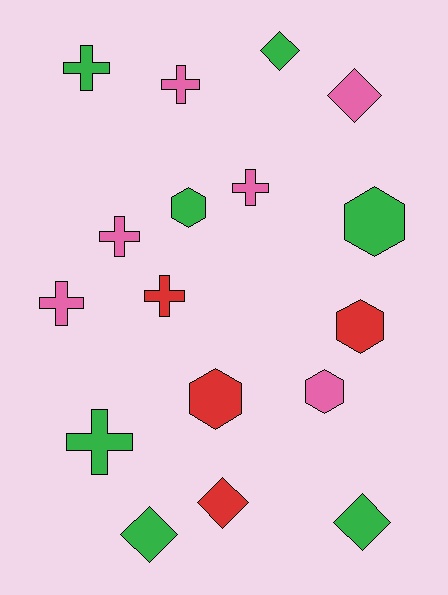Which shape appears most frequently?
Cross, with 7 objects.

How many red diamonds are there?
There is 1 red diamond.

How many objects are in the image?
There are 17 objects.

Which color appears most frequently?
Green, with 7 objects.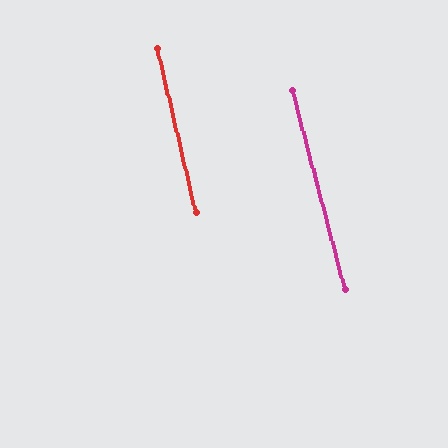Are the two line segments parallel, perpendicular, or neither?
Parallel — their directions differ by only 1.5°.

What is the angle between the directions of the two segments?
Approximately 1 degree.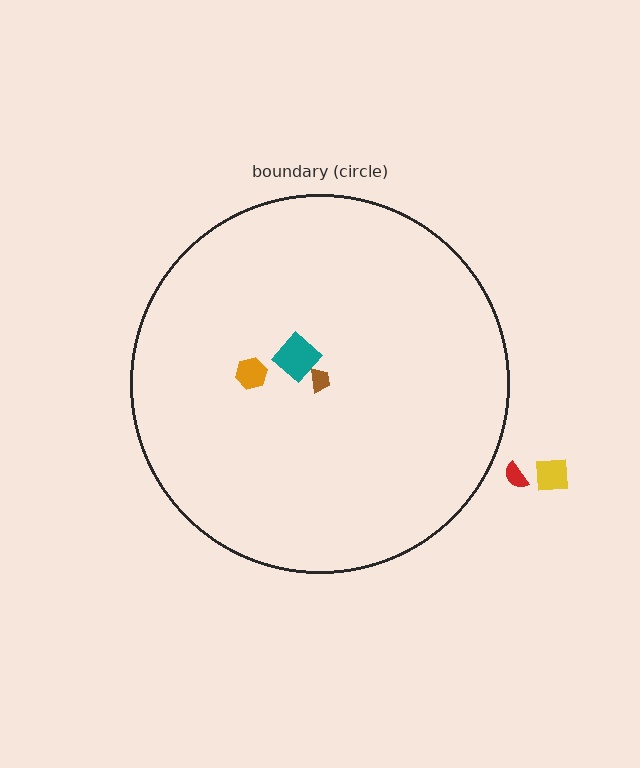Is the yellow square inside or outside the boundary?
Outside.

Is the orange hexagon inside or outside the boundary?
Inside.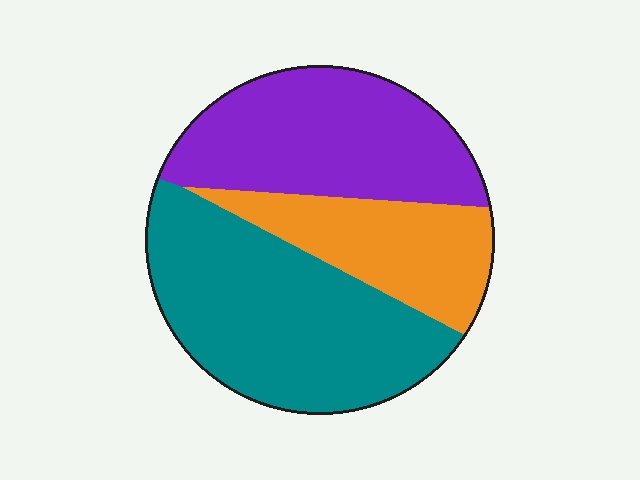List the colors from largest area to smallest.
From largest to smallest: teal, purple, orange.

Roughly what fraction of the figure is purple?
Purple covers about 35% of the figure.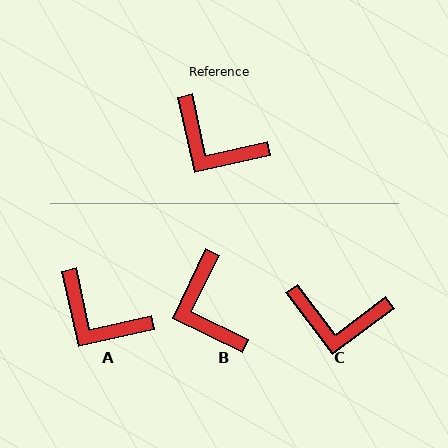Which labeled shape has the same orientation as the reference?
A.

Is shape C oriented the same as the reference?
No, it is off by about 24 degrees.